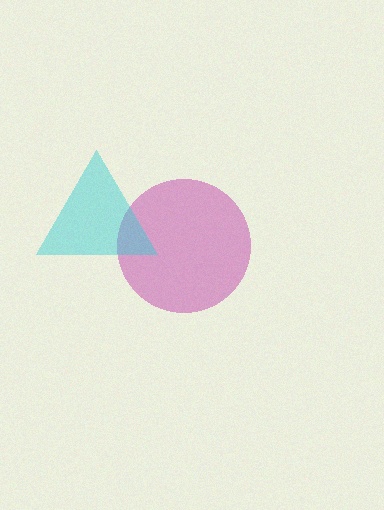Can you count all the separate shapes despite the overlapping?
Yes, there are 2 separate shapes.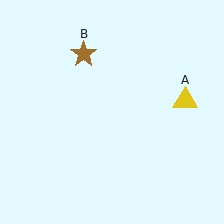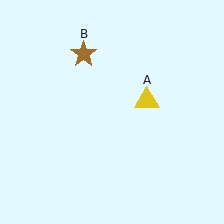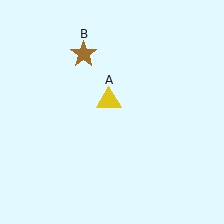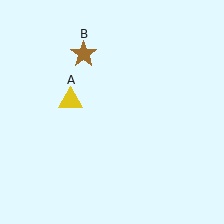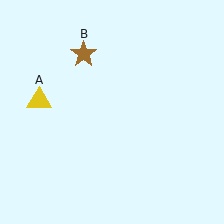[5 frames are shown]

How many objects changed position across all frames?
1 object changed position: yellow triangle (object A).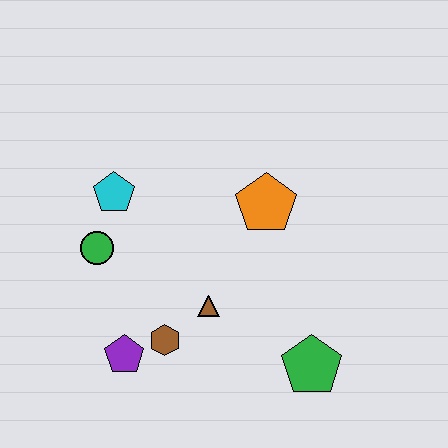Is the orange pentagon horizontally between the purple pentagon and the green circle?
No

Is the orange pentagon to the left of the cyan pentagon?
No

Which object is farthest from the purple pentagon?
The orange pentagon is farthest from the purple pentagon.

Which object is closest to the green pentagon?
The brown triangle is closest to the green pentagon.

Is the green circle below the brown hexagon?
No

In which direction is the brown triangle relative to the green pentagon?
The brown triangle is to the left of the green pentagon.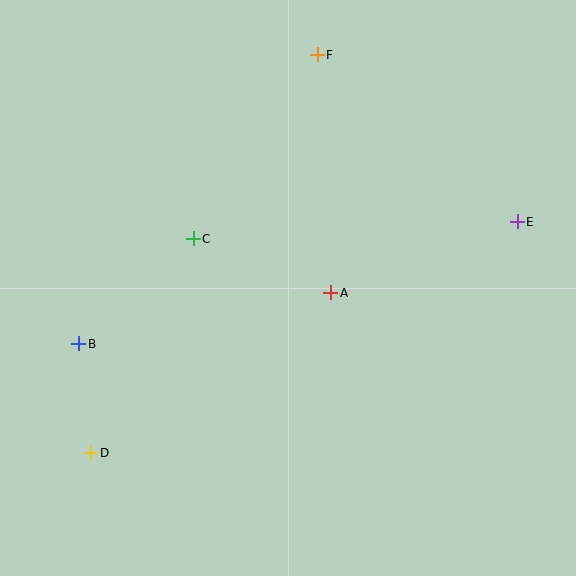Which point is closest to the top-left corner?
Point C is closest to the top-left corner.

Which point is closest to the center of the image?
Point A at (331, 293) is closest to the center.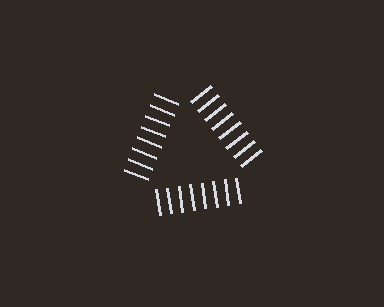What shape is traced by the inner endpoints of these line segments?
An illusory triangle — the line segments terminate on its edges but no continuous stroke is drawn.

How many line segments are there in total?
24 — 8 along each of the 3 edges.